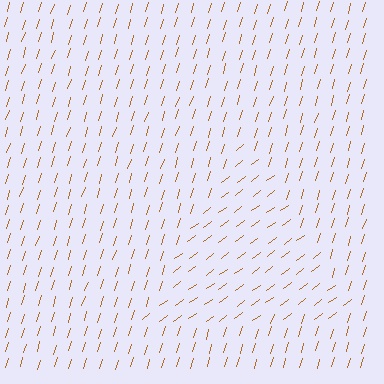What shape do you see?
I see a triangle.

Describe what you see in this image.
The image is filled with small brown line segments. A triangle region in the image has lines oriented differently from the surrounding lines, creating a visible texture boundary.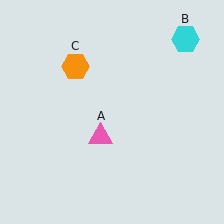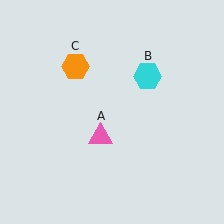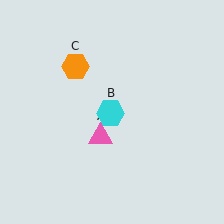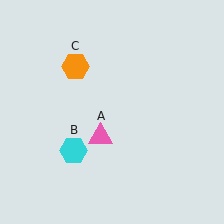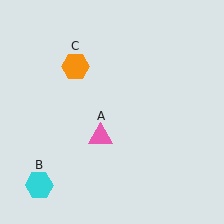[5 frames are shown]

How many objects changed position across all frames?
1 object changed position: cyan hexagon (object B).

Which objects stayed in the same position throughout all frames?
Pink triangle (object A) and orange hexagon (object C) remained stationary.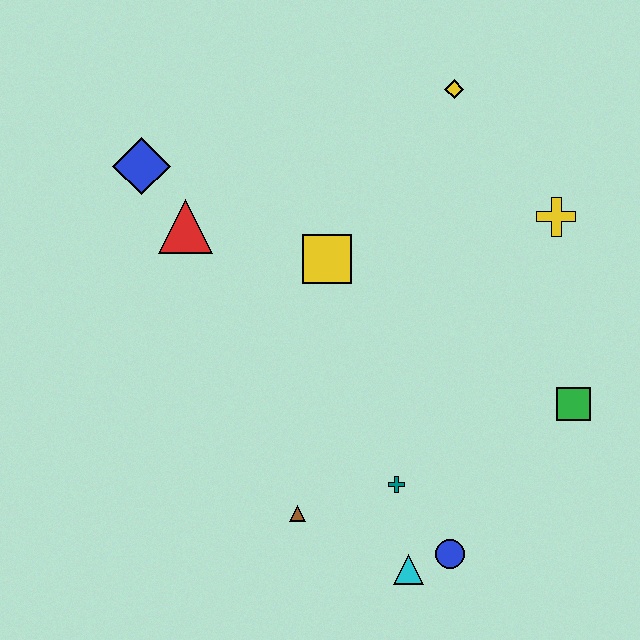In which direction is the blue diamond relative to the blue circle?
The blue diamond is above the blue circle.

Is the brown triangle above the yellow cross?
No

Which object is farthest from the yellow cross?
The blue diamond is farthest from the yellow cross.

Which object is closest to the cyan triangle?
The blue circle is closest to the cyan triangle.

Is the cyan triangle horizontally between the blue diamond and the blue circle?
Yes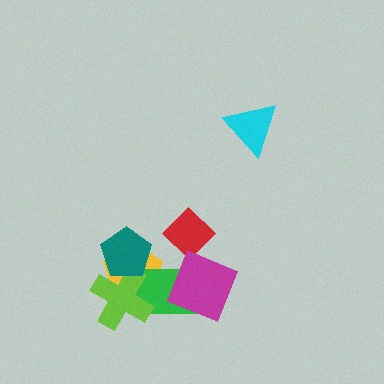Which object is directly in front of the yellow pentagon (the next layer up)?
The green rectangle is directly in front of the yellow pentagon.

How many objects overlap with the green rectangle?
4 objects overlap with the green rectangle.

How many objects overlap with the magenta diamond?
2 objects overlap with the magenta diamond.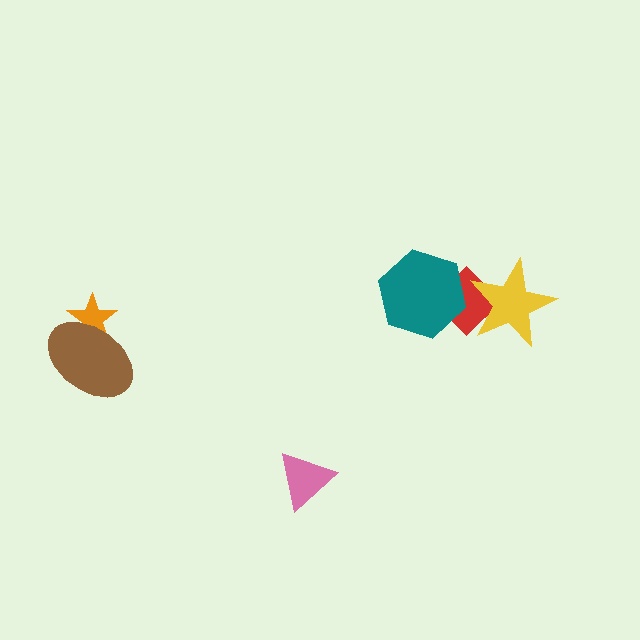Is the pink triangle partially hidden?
No, no other shape covers it.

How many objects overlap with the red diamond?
2 objects overlap with the red diamond.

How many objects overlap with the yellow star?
1 object overlaps with the yellow star.